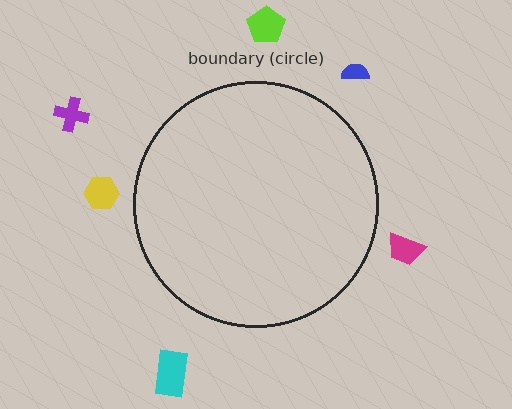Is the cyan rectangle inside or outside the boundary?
Outside.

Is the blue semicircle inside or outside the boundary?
Outside.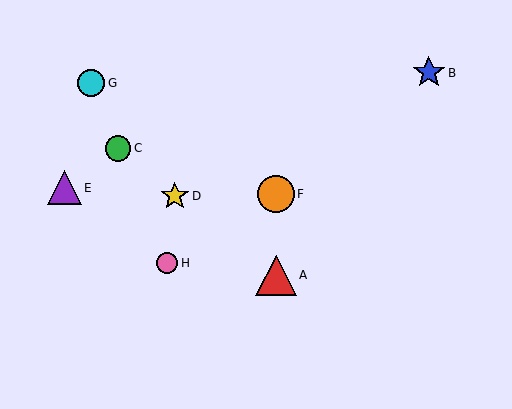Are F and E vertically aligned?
No, F is at x≈276 and E is at x≈64.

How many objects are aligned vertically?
2 objects (A, F) are aligned vertically.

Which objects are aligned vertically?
Objects A, F are aligned vertically.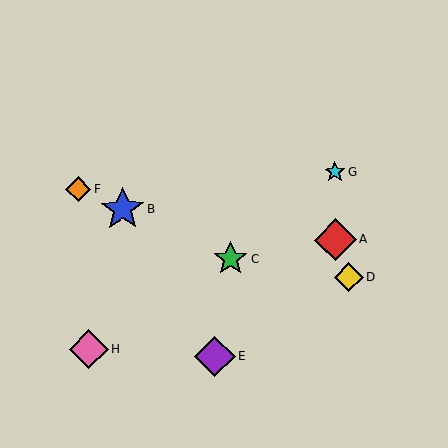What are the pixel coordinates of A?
Object A is at (335, 240).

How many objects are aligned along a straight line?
3 objects (B, C, F) are aligned along a straight line.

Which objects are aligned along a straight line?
Objects B, C, F are aligned along a straight line.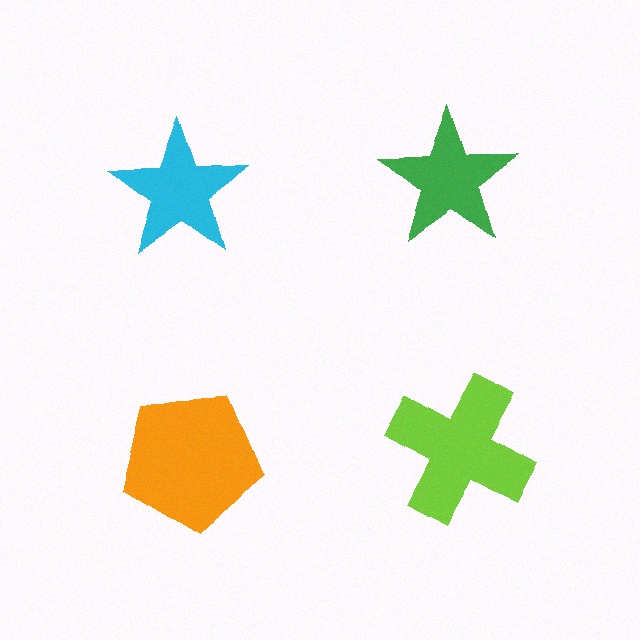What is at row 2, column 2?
A lime cross.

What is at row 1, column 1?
A cyan star.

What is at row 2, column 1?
An orange pentagon.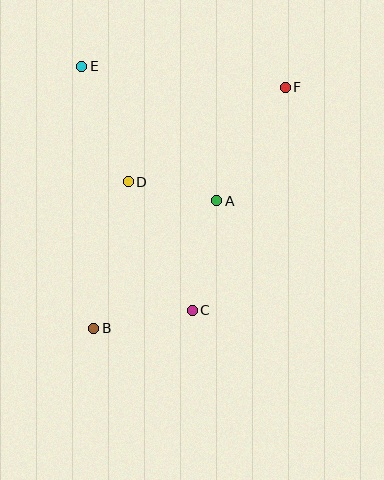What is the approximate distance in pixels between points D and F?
The distance between D and F is approximately 183 pixels.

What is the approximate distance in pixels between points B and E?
The distance between B and E is approximately 263 pixels.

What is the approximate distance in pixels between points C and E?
The distance between C and E is approximately 268 pixels.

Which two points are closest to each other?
Points A and D are closest to each other.